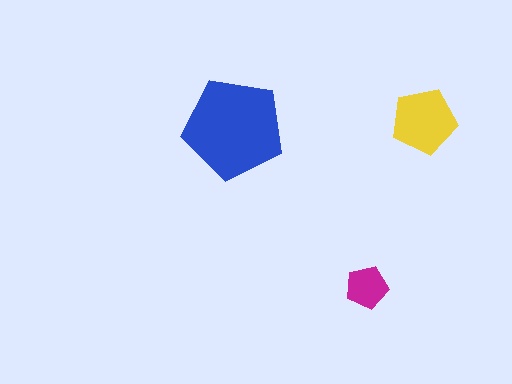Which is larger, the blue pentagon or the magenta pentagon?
The blue one.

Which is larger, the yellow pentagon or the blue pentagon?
The blue one.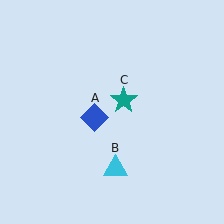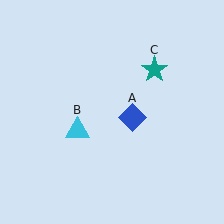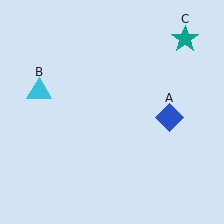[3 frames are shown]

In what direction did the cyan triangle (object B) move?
The cyan triangle (object B) moved up and to the left.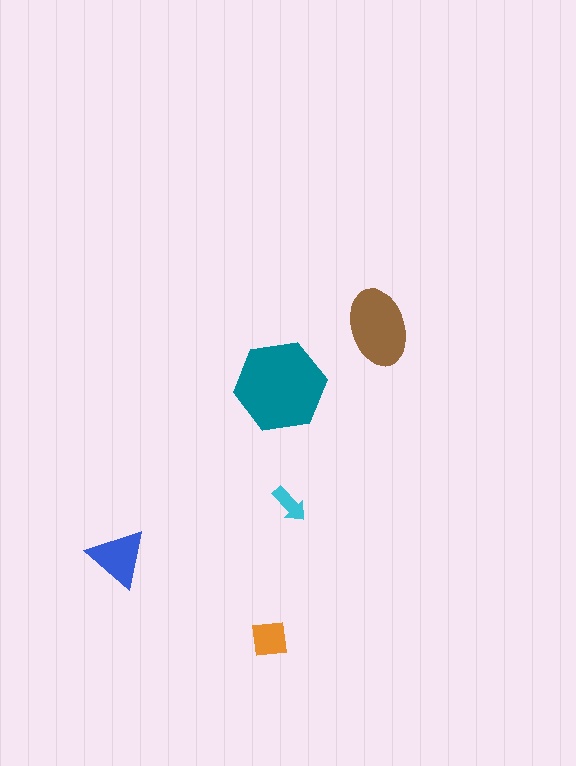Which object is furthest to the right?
The brown ellipse is rightmost.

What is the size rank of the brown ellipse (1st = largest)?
2nd.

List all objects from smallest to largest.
The cyan arrow, the orange square, the blue triangle, the brown ellipse, the teal hexagon.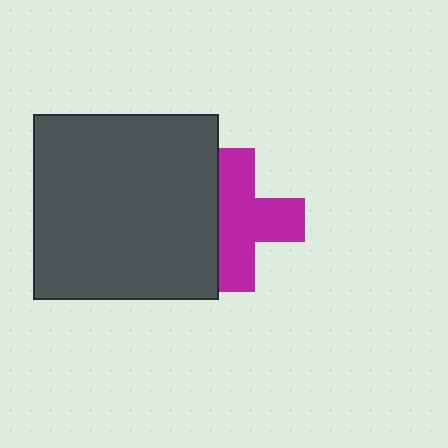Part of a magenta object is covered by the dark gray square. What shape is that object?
It is a cross.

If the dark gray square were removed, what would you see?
You would see the complete magenta cross.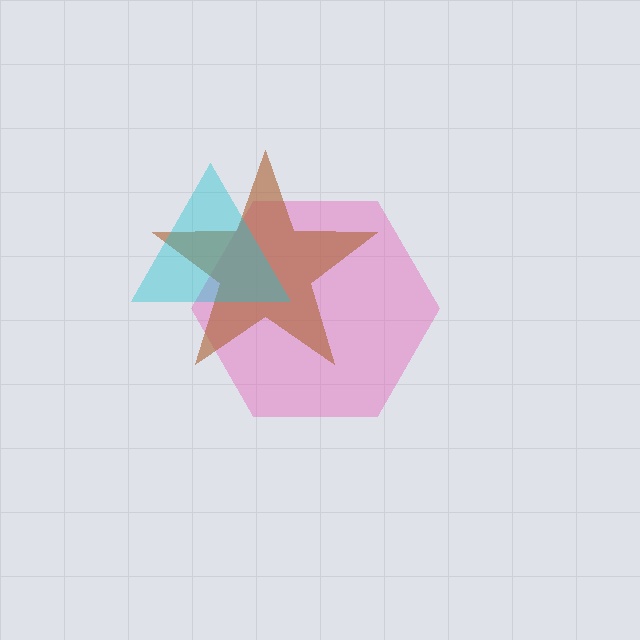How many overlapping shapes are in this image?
There are 3 overlapping shapes in the image.